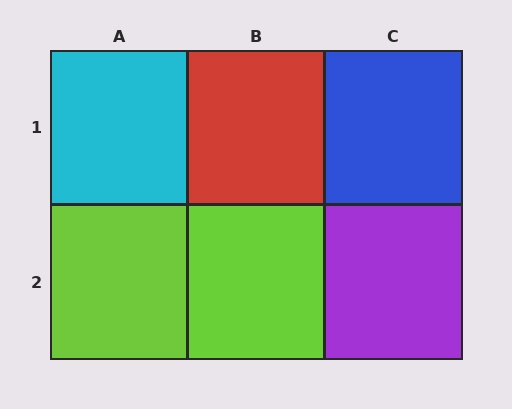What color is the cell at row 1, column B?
Red.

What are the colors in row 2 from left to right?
Lime, lime, purple.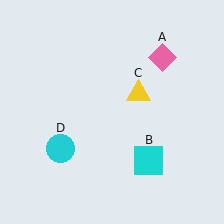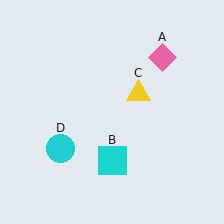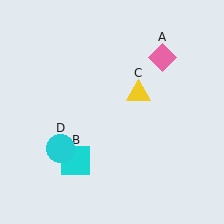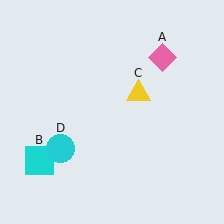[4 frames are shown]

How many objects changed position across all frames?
1 object changed position: cyan square (object B).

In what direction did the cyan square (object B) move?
The cyan square (object B) moved left.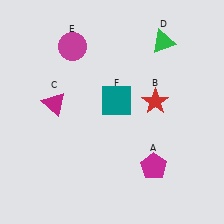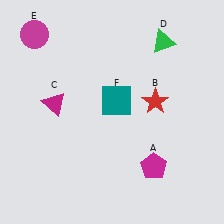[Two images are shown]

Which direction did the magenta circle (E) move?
The magenta circle (E) moved left.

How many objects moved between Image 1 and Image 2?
1 object moved between the two images.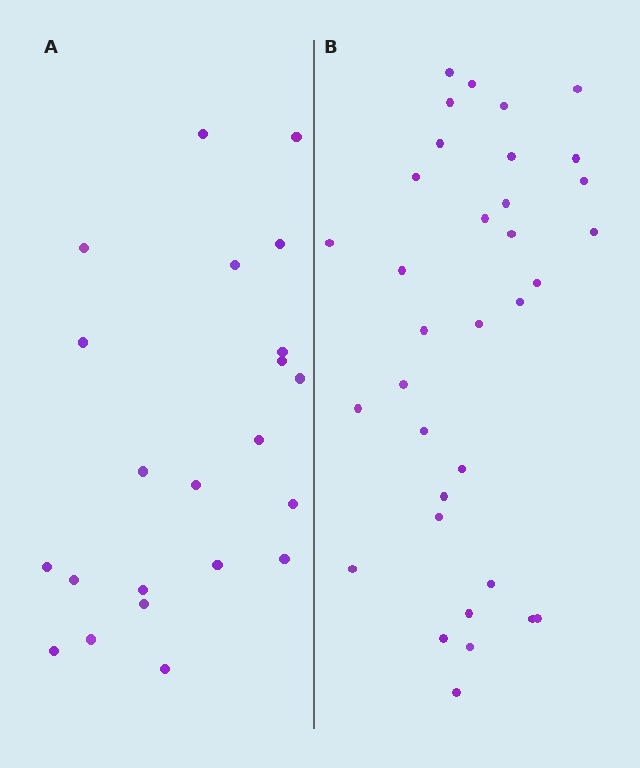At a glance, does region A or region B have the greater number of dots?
Region B (the right region) has more dots.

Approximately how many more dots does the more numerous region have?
Region B has roughly 12 or so more dots than region A.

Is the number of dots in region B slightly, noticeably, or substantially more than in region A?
Region B has substantially more. The ratio is roughly 1.5 to 1.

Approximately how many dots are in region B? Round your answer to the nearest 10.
About 30 dots. (The exact count is 34, which rounds to 30.)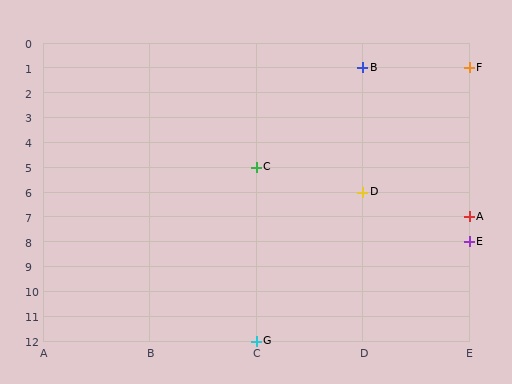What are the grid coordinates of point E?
Point E is at grid coordinates (E, 8).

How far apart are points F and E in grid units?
Points F and E are 7 rows apart.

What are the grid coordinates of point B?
Point B is at grid coordinates (D, 1).